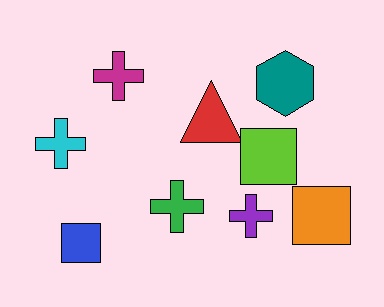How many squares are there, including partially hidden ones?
There are 3 squares.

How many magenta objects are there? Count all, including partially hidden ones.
There is 1 magenta object.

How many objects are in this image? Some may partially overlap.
There are 9 objects.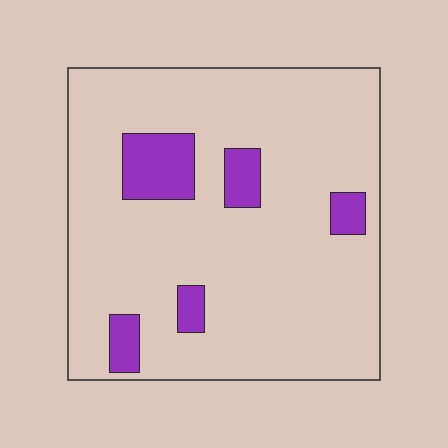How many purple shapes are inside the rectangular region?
5.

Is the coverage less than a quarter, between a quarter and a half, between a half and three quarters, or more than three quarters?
Less than a quarter.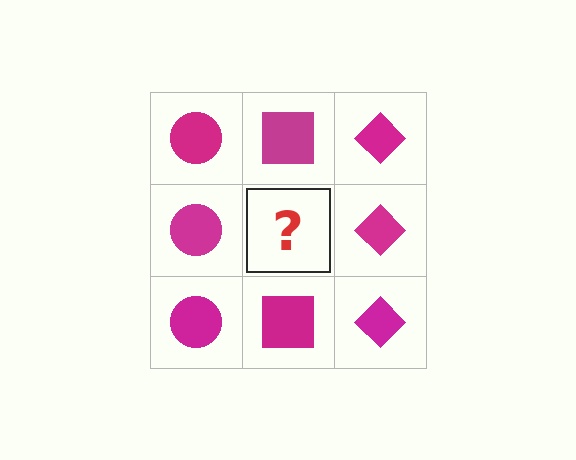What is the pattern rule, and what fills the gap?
The rule is that each column has a consistent shape. The gap should be filled with a magenta square.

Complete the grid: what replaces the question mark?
The question mark should be replaced with a magenta square.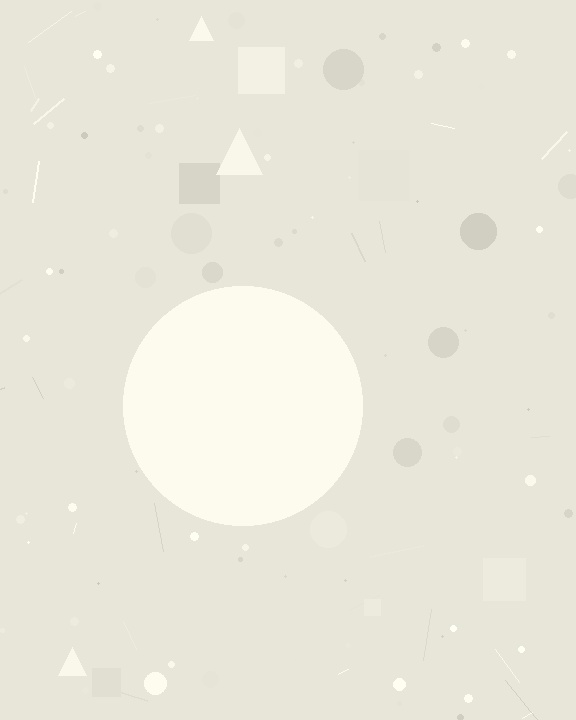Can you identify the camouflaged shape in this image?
The camouflaged shape is a circle.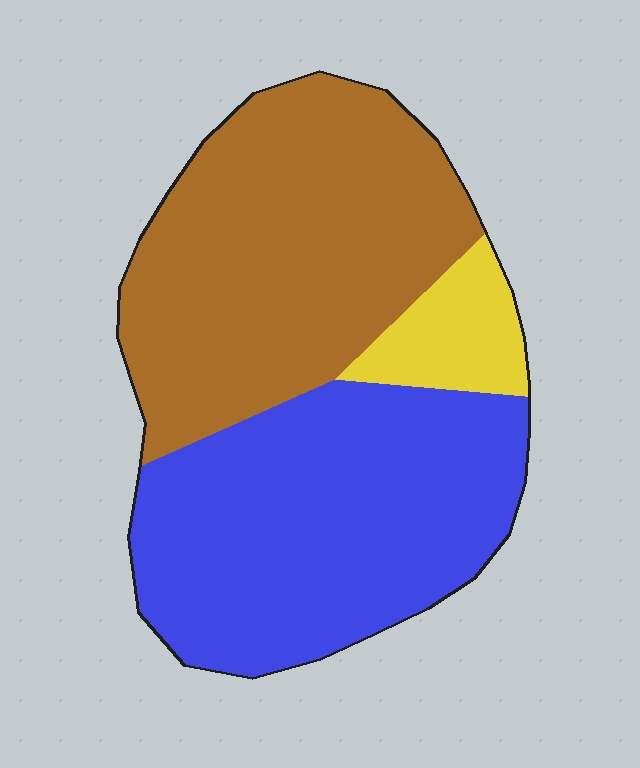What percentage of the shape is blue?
Blue covers roughly 45% of the shape.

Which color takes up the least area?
Yellow, at roughly 10%.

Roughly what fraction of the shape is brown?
Brown covers roughly 45% of the shape.